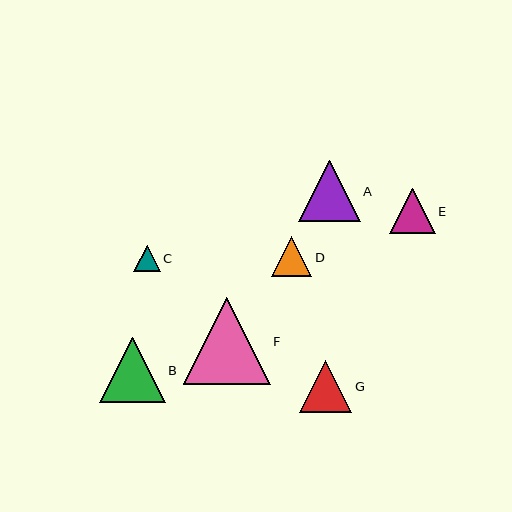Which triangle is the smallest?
Triangle C is the smallest with a size of approximately 27 pixels.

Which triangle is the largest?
Triangle F is the largest with a size of approximately 87 pixels.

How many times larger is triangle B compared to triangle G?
Triangle B is approximately 1.2 times the size of triangle G.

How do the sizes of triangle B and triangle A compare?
Triangle B and triangle A are approximately the same size.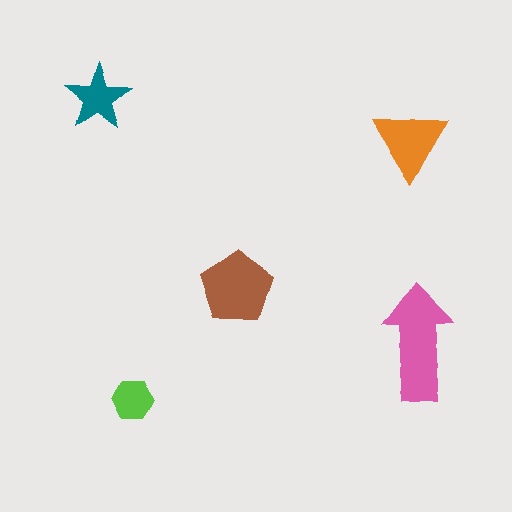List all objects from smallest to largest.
The lime hexagon, the teal star, the orange triangle, the brown pentagon, the pink arrow.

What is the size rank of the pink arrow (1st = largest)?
1st.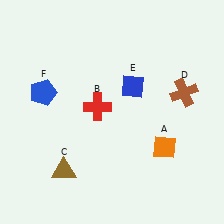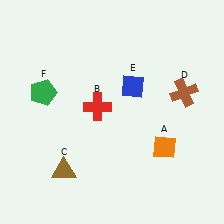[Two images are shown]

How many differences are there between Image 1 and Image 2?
There is 1 difference between the two images.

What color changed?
The pentagon (F) changed from blue in Image 1 to green in Image 2.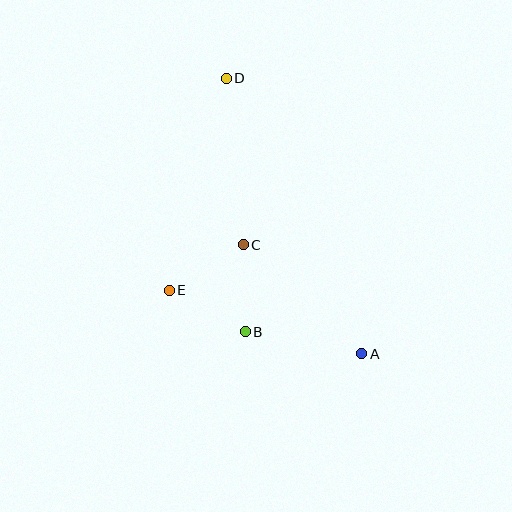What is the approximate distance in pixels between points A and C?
The distance between A and C is approximately 161 pixels.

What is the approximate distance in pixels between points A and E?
The distance between A and E is approximately 203 pixels.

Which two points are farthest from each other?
Points A and D are farthest from each other.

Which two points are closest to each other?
Points B and E are closest to each other.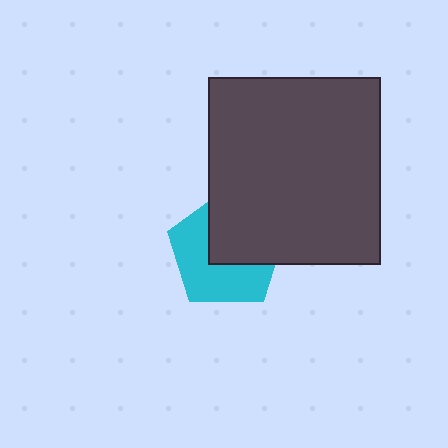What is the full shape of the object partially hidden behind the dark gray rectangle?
The partially hidden object is a cyan pentagon.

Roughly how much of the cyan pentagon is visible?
About half of it is visible (roughly 52%).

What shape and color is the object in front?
The object in front is a dark gray rectangle.